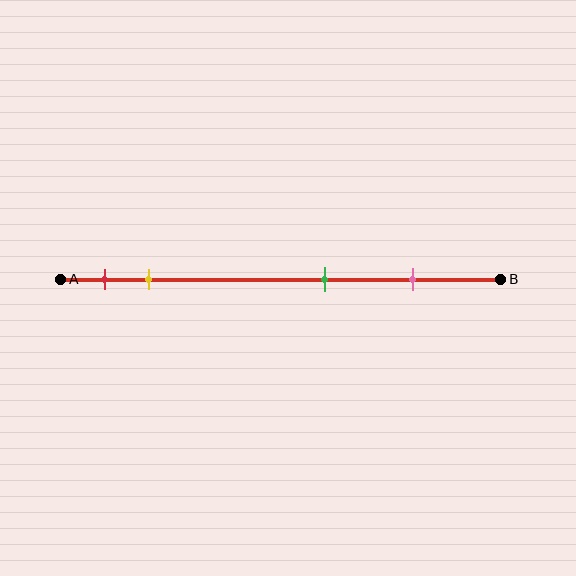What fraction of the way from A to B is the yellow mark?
The yellow mark is approximately 20% (0.2) of the way from A to B.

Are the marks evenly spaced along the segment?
No, the marks are not evenly spaced.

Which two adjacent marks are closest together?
The red and yellow marks are the closest adjacent pair.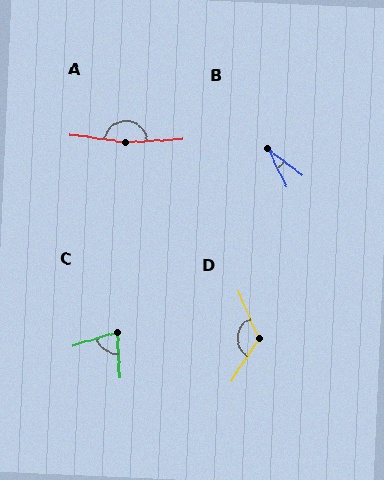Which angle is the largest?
A, at approximately 168 degrees.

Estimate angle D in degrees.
Approximately 123 degrees.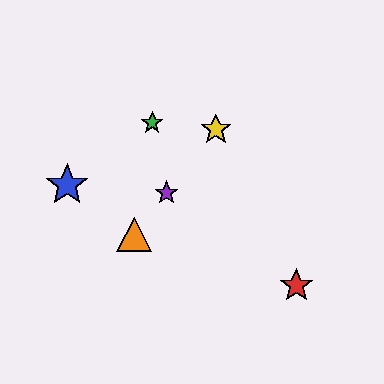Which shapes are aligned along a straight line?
The yellow star, the purple star, the orange triangle are aligned along a straight line.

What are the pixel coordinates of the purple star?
The purple star is at (167, 193).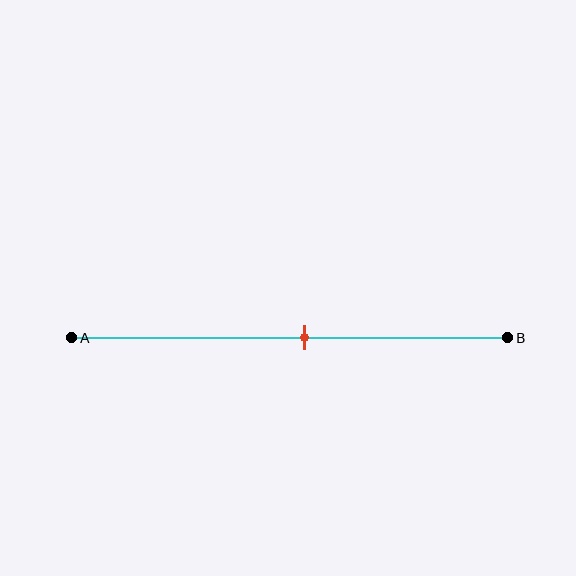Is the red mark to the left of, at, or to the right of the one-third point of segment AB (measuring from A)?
The red mark is to the right of the one-third point of segment AB.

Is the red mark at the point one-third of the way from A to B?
No, the mark is at about 55% from A, not at the 33% one-third point.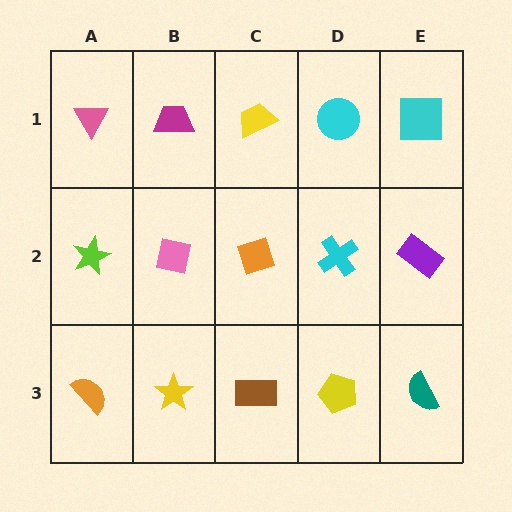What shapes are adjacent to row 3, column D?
A cyan cross (row 2, column D), a brown rectangle (row 3, column C), a teal semicircle (row 3, column E).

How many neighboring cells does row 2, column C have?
4.